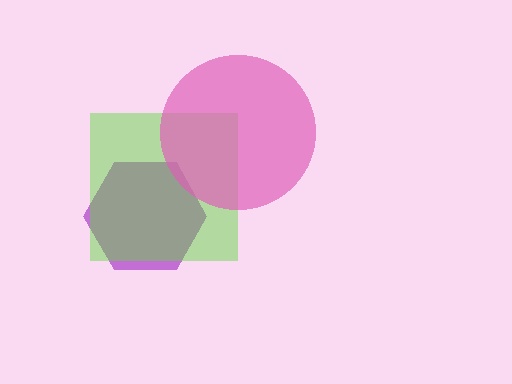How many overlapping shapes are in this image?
There are 3 overlapping shapes in the image.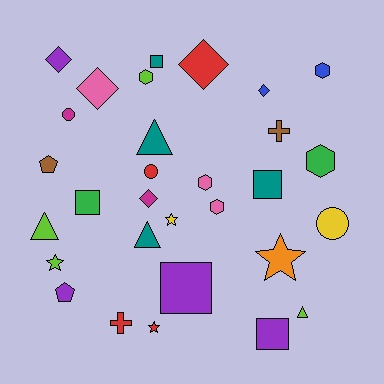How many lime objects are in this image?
There are 4 lime objects.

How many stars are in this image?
There are 4 stars.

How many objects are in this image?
There are 30 objects.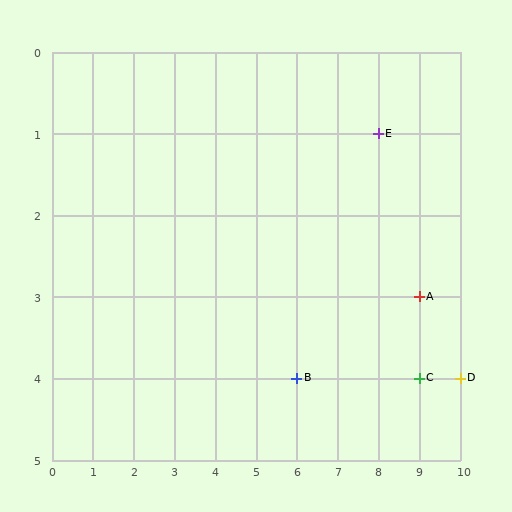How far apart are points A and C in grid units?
Points A and C are 1 row apart.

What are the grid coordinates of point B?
Point B is at grid coordinates (6, 4).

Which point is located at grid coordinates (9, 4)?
Point C is at (9, 4).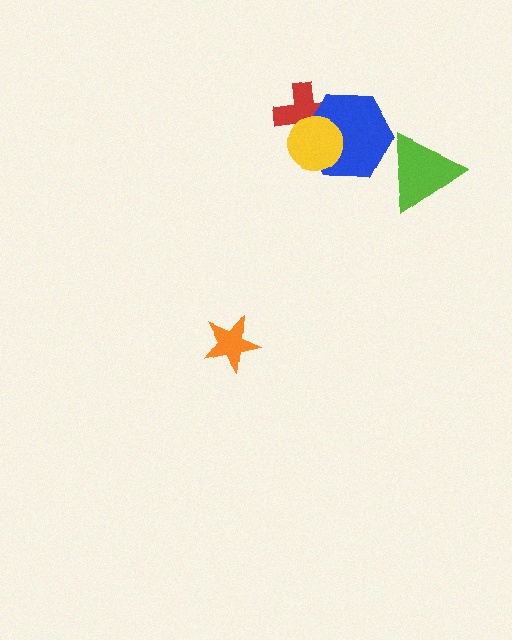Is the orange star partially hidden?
No, no other shape covers it.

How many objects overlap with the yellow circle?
2 objects overlap with the yellow circle.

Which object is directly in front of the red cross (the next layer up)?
The blue hexagon is directly in front of the red cross.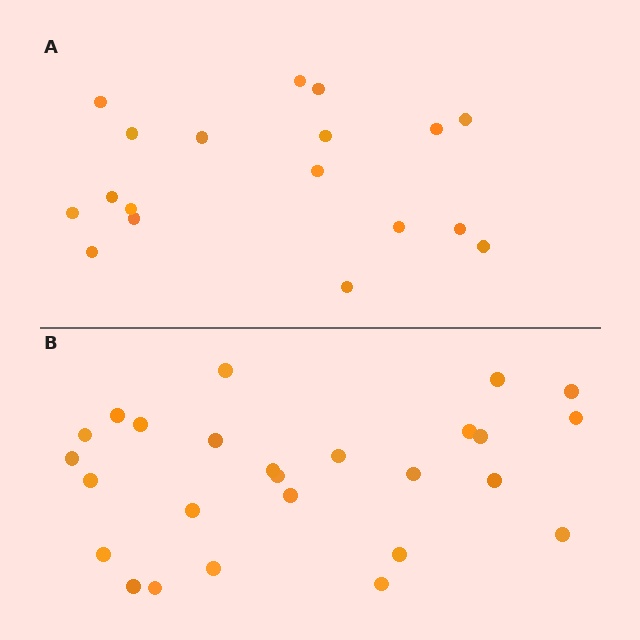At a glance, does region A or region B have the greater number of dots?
Region B (the bottom region) has more dots.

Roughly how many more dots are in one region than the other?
Region B has roughly 8 or so more dots than region A.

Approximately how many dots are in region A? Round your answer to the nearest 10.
About 20 dots. (The exact count is 18, which rounds to 20.)